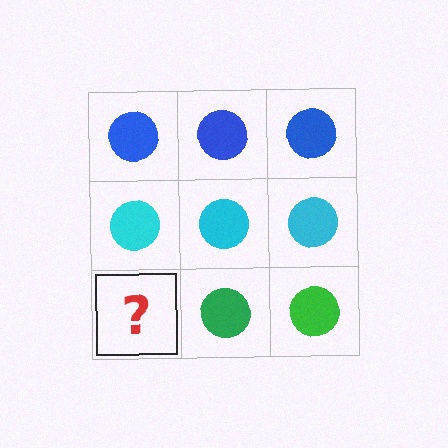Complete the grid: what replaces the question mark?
The question mark should be replaced with a green circle.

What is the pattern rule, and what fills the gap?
The rule is that each row has a consistent color. The gap should be filled with a green circle.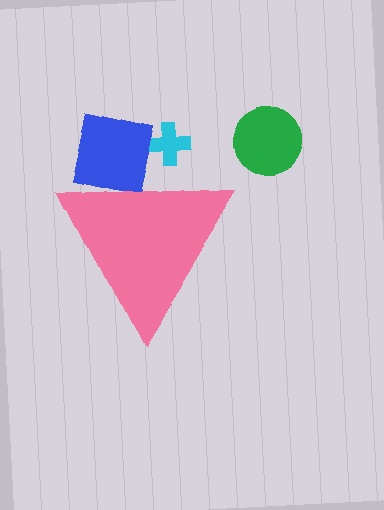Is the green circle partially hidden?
No, the green circle is fully visible.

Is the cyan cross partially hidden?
Yes, the cyan cross is partially hidden behind the pink triangle.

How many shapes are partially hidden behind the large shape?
2 shapes are partially hidden.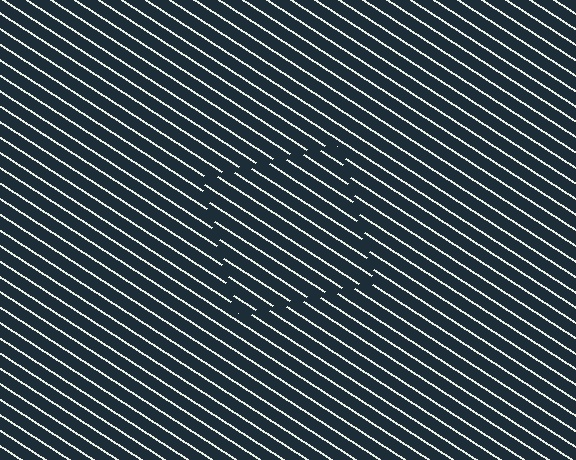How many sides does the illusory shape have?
4 sides — the line-ends trace a square.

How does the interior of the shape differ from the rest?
The interior of the shape contains the same grating, shifted by half a period — the contour is defined by the phase discontinuity where line-ends from the inner and outer gratings abut.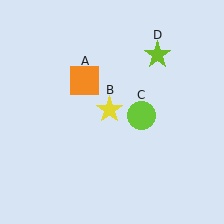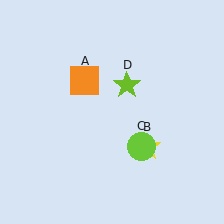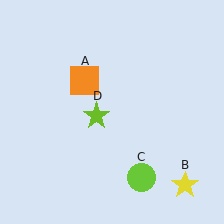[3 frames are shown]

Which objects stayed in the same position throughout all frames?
Orange square (object A) remained stationary.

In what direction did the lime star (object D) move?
The lime star (object D) moved down and to the left.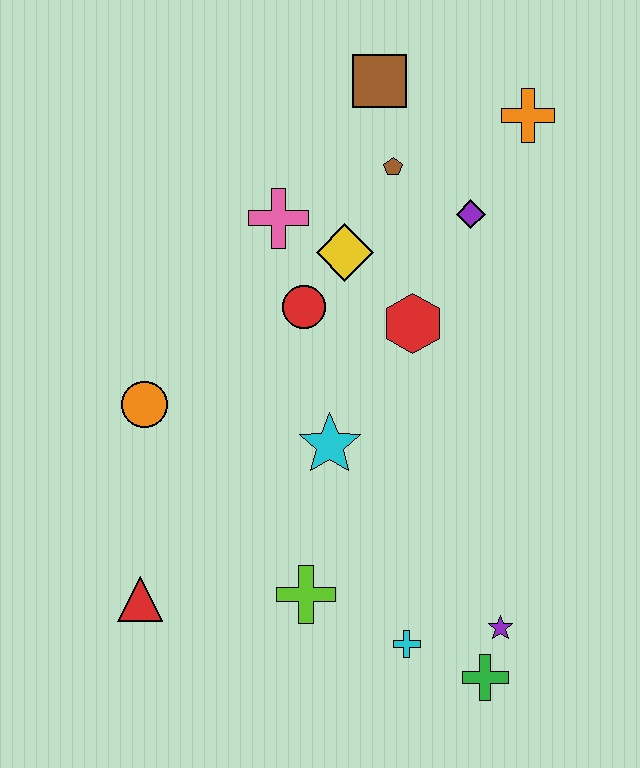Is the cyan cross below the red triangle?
Yes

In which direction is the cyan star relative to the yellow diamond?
The cyan star is below the yellow diamond.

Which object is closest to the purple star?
The green cross is closest to the purple star.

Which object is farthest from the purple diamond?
The red triangle is farthest from the purple diamond.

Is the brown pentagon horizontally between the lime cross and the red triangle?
No